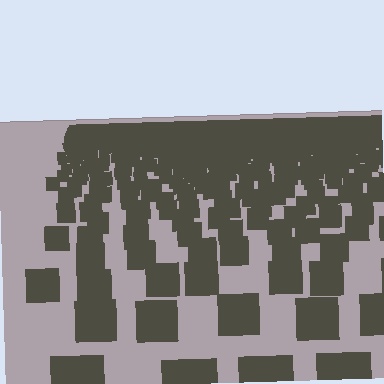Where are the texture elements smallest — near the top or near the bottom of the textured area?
Near the top.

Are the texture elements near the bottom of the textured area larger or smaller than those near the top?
Larger. Near the bottom, elements are closer to the viewer and appear at a bigger on-screen size.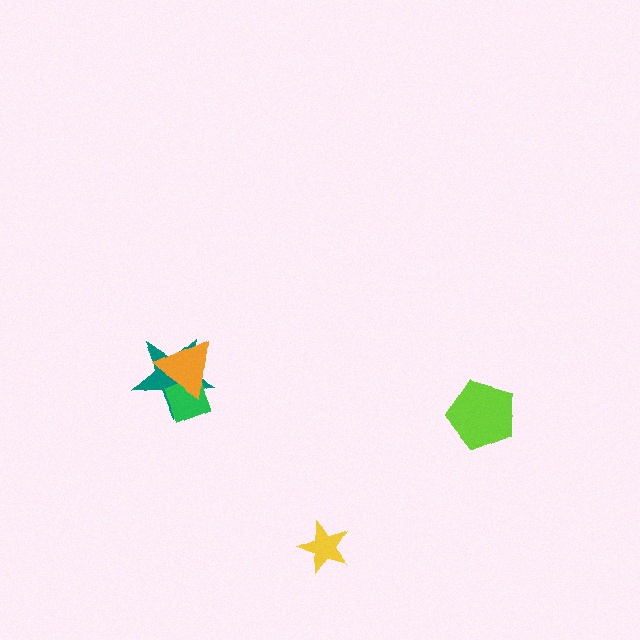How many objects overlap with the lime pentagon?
0 objects overlap with the lime pentagon.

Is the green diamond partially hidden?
Yes, it is partially covered by another shape.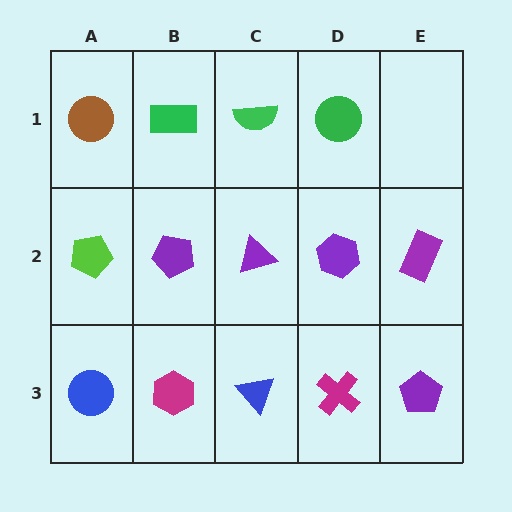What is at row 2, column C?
A purple triangle.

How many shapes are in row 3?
5 shapes.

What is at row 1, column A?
A brown circle.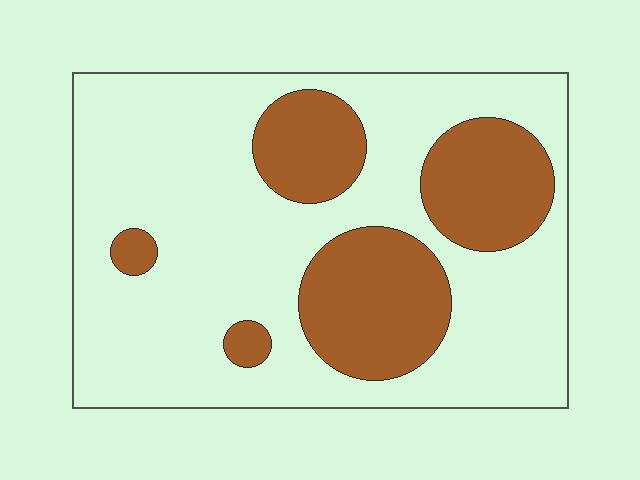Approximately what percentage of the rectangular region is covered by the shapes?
Approximately 30%.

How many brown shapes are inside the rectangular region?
5.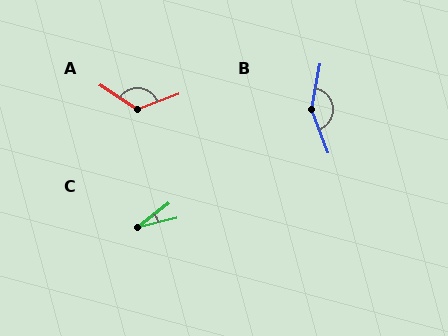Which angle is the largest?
B, at approximately 149 degrees.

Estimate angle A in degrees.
Approximately 126 degrees.